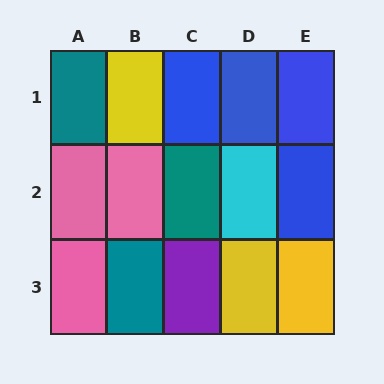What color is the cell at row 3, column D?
Yellow.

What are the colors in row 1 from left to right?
Teal, yellow, blue, blue, blue.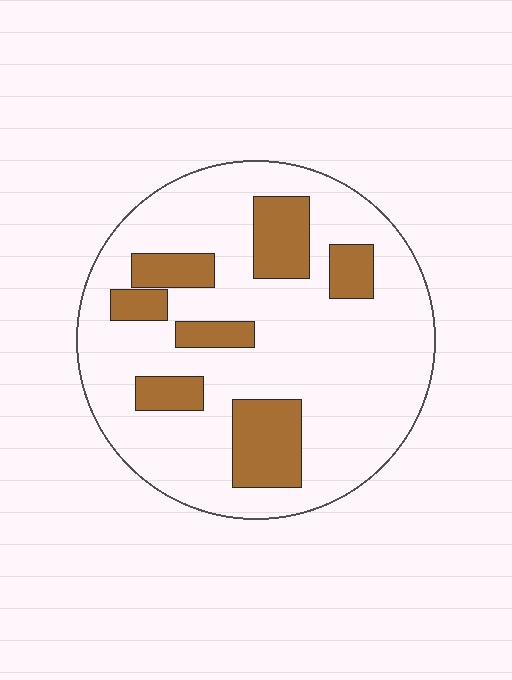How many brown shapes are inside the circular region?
7.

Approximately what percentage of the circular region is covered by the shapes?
Approximately 20%.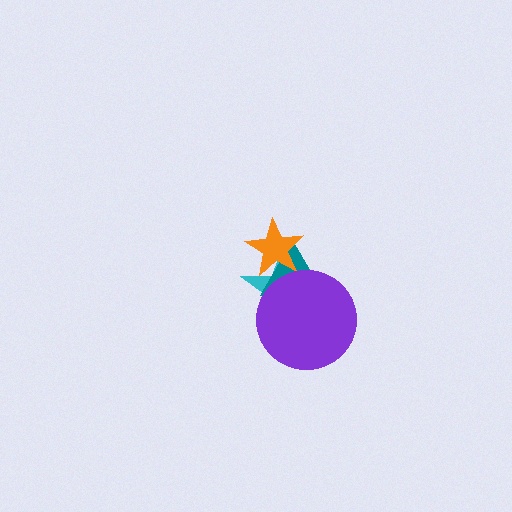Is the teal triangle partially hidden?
Yes, it is partially covered by another shape.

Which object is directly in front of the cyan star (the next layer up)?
The teal triangle is directly in front of the cyan star.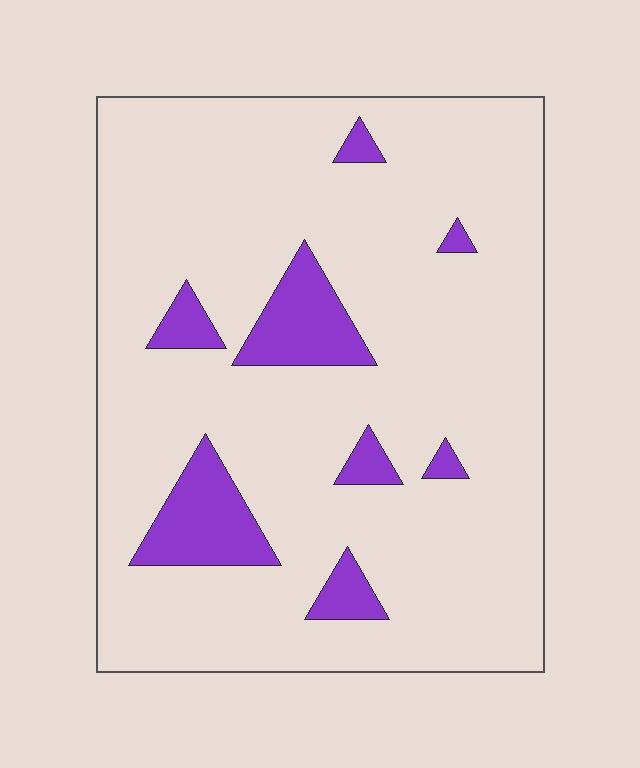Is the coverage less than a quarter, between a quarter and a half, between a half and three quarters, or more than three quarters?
Less than a quarter.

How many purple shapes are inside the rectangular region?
8.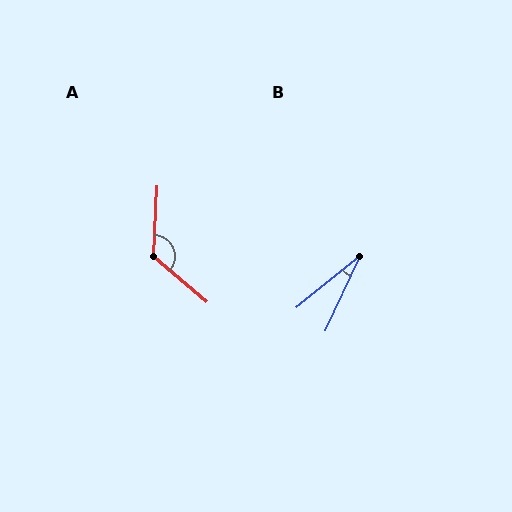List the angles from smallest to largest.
B (26°), A (128°).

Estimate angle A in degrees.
Approximately 128 degrees.